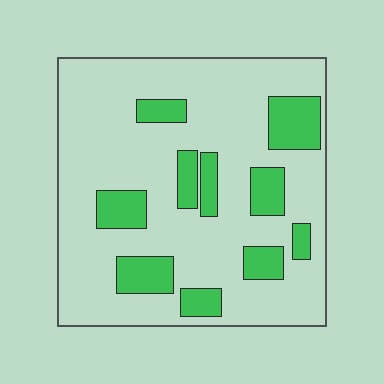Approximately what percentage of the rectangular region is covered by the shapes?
Approximately 20%.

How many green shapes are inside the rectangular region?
10.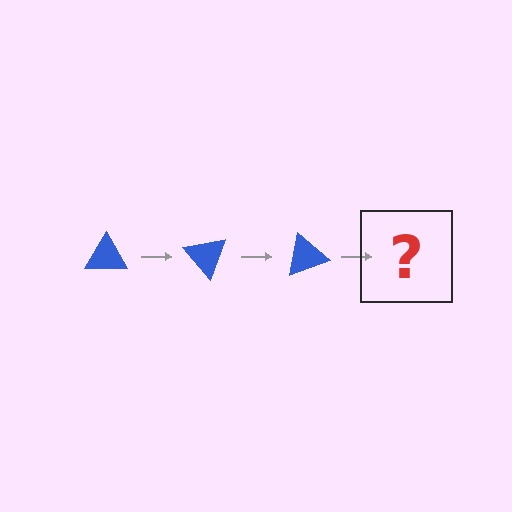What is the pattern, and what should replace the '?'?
The pattern is that the triangle rotates 50 degrees each step. The '?' should be a blue triangle rotated 150 degrees.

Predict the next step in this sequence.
The next step is a blue triangle rotated 150 degrees.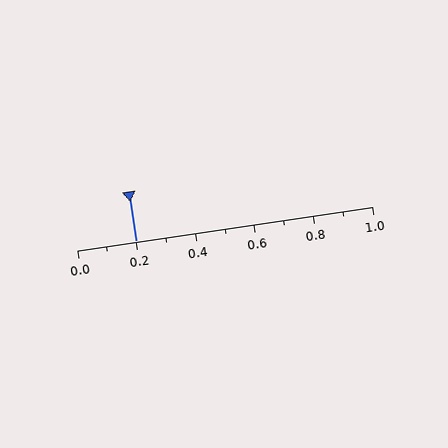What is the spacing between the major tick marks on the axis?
The major ticks are spaced 0.2 apart.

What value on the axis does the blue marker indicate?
The marker indicates approximately 0.2.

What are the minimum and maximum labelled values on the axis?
The axis runs from 0.0 to 1.0.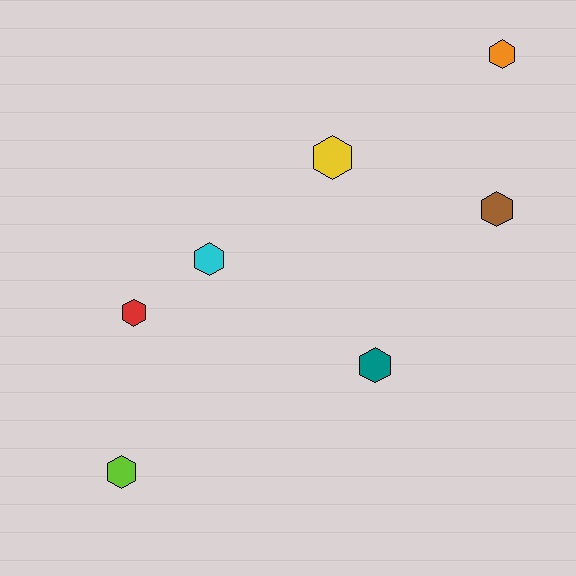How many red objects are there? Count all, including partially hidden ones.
There is 1 red object.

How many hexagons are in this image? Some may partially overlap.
There are 7 hexagons.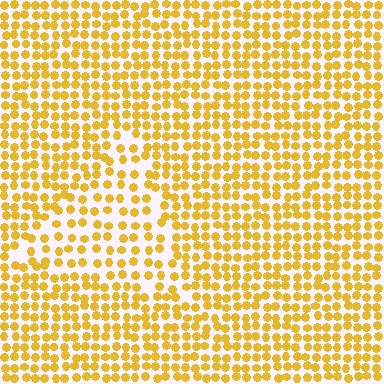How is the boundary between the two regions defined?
The boundary is defined by a change in element density (approximately 1.6x ratio). All elements are the same color, size, and shape.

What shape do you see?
I see a triangle.